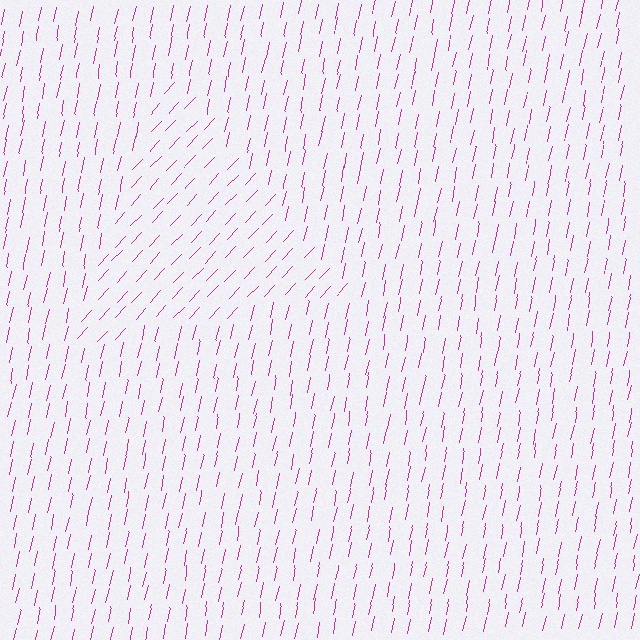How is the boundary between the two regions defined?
The boundary is defined purely by a change in line orientation (approximately 31 degrees difference). All lines are the same color and thickness.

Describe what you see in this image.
The image is filled with small magenta line segments. A triangle region in the image has lines oriented differently from the surrounding lines, creating a visible texture boundary.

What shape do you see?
I see a triangle.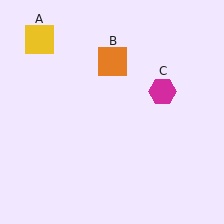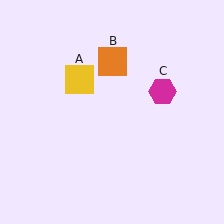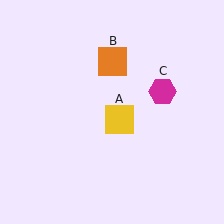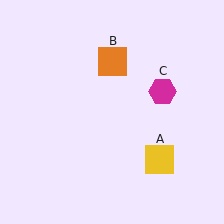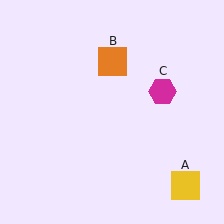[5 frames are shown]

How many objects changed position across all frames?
1 object changed position: yellow square (object A).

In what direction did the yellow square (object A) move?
The yellow square (object A) moved down and to the right.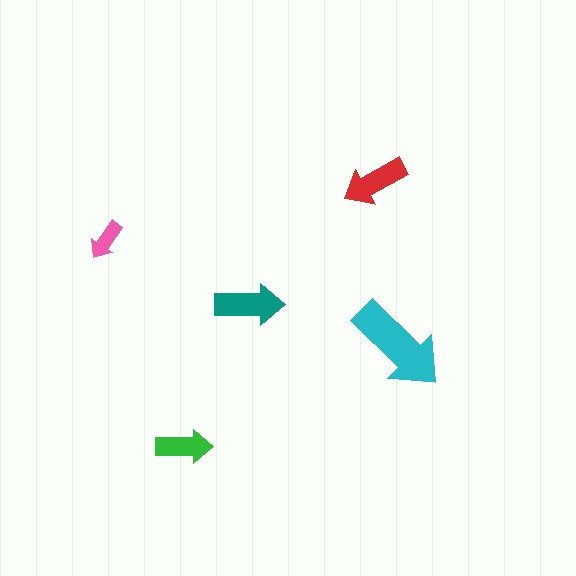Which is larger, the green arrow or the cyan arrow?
The cyan one.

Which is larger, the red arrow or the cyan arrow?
The cyan one.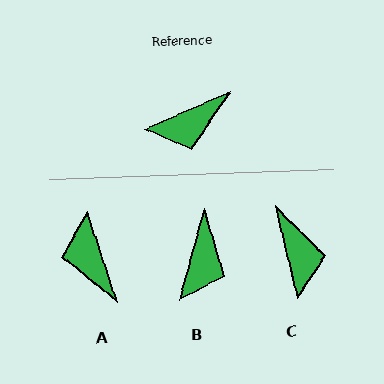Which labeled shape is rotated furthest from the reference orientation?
A, about 96 degrees away.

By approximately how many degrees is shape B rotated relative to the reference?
Approximately 51 degrees counter-clockwise.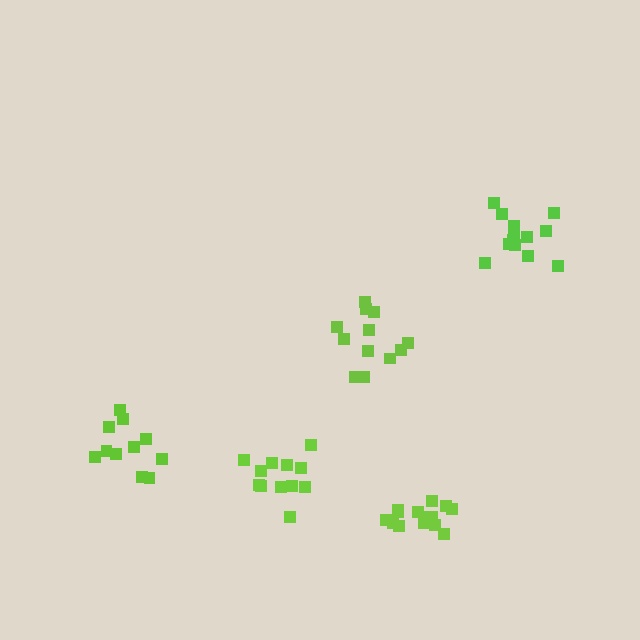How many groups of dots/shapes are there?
There are 5 groups.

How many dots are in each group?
Group 1: 12 dots, Group 2: 12 dots, Group 3: 15 dots, Group 4: 13 dots, Group 5: 11 dots (63 total).